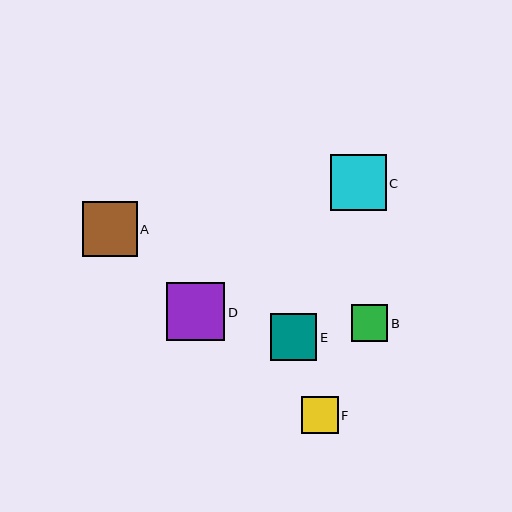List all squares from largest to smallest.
From largest to smallest: D, C, A, E, F, B.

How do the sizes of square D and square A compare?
Square D and square A are approximately the same size.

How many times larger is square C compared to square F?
Square C is approximately 1.5 times the size of square F.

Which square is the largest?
Square D is the largest with a size of approximately 59 pixels.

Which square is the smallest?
Square B is the smallest with a size of approximately 37 pixels.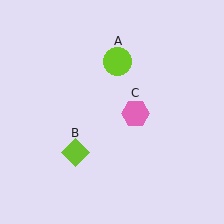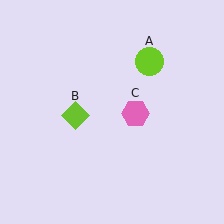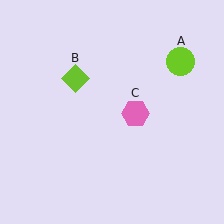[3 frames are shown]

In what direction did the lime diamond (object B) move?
The lime diamond (object B) moved up.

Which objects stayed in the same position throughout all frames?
Pink hexagon (object C) remained stationary.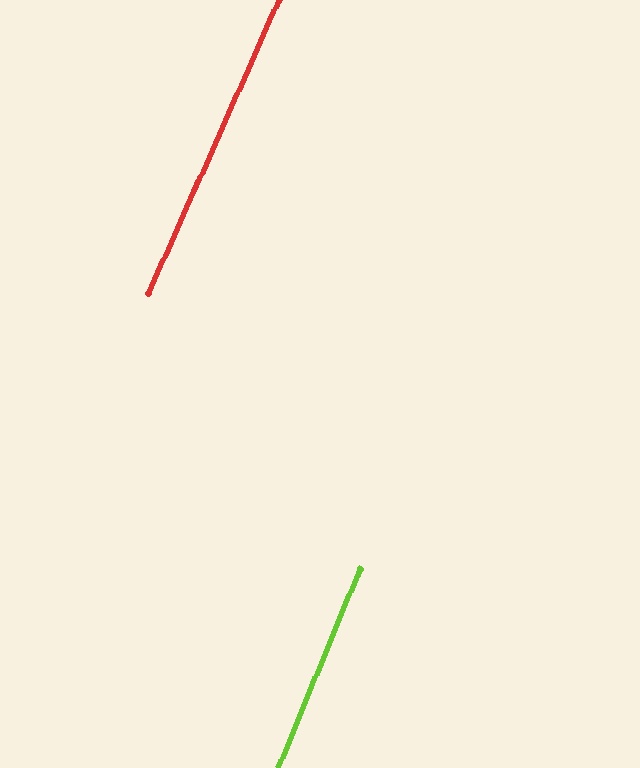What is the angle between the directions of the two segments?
Approximately 1 degree.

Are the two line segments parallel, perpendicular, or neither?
Parallel — their directions differ by only 1.4°.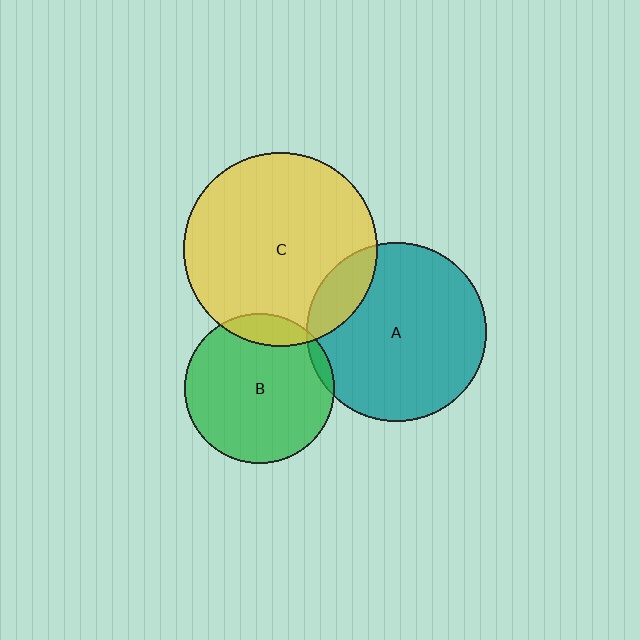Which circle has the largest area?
Circle C (yellow).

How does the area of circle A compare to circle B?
Approximately 1.4 times.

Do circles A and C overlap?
Yes.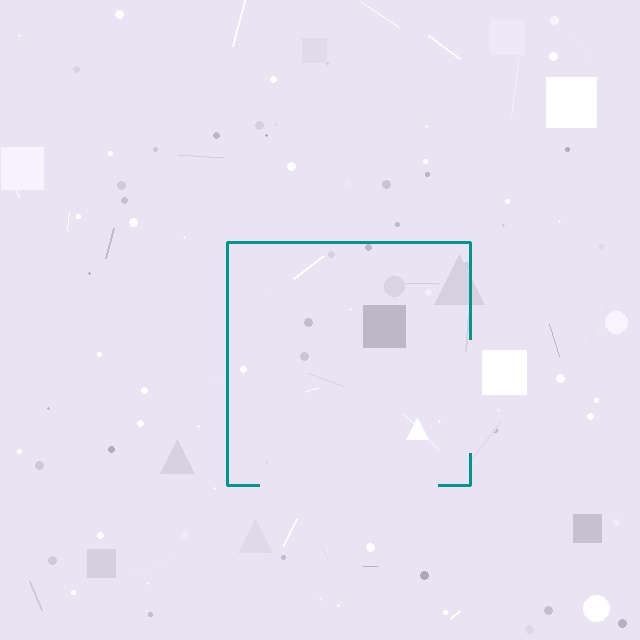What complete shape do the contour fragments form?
The contour fragments form a square.